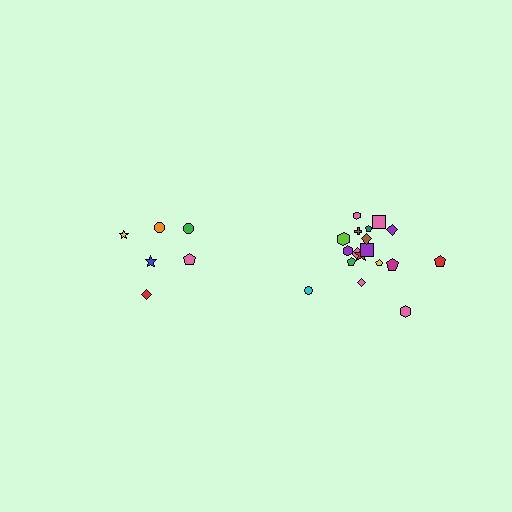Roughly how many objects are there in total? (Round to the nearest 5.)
Roughly 25 objects in total.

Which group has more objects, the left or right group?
The right group.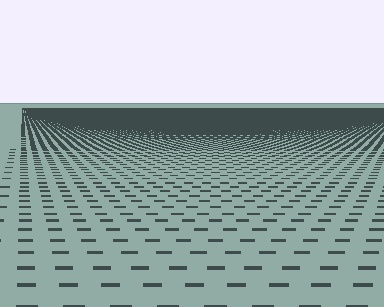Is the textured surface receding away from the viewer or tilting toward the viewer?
The surface is receding away from the viewer. Texture elements get smaller and denser toward the top.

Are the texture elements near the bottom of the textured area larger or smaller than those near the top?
Larger. Near the bottom, elements are closer to the viewer and appear at a bigger on-screen size.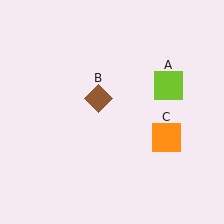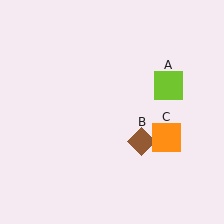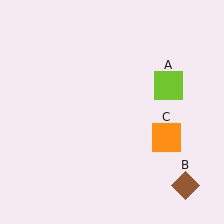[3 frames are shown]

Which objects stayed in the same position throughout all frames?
Lime square (object A) and orange square (object C) remained stationary.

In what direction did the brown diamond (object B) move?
The brown diamond (object B) moved down and to the right.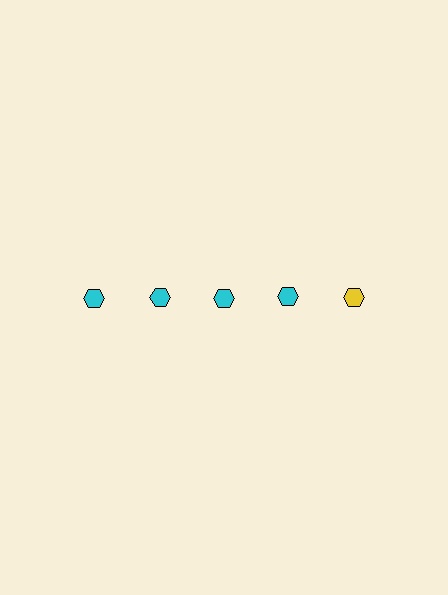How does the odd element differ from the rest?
It has a different color: yellow instead of cyan.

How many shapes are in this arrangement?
There are 5 shapes arranged in a grid pattern.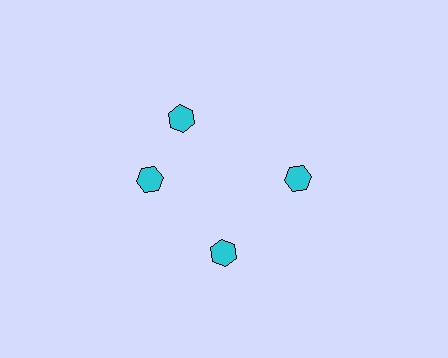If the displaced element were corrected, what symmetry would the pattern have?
It would have 4-fold rotational symmetry — the pattern would map onto itself every 90 degrees.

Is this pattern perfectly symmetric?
No. The 4 cyan hexagons are arranged in a ring, but one element near the 12 o'clock position is rotated out of alignment along the ring, breaking the 4-fold rotational symmetry.